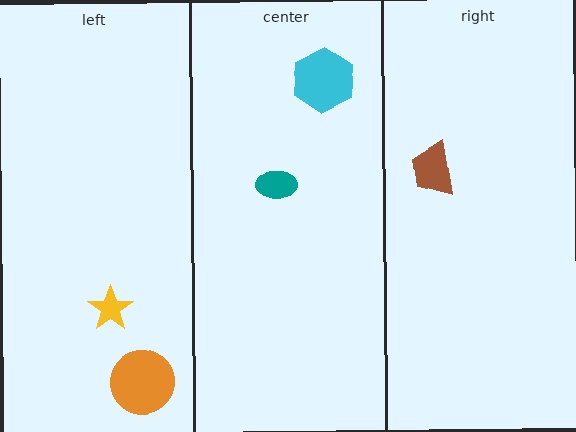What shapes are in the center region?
The cyan hexagon, the teal ellipse.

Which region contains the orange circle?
The left region.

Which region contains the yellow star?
The left region.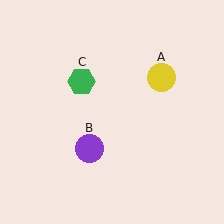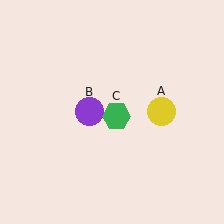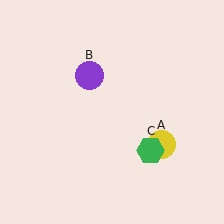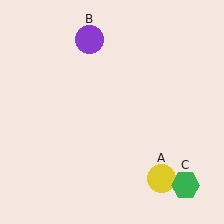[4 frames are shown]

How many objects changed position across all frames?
3 objects changed position: yellow circle (object A), purple circle (object B), green hexagon (object C).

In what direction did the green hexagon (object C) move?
The green hexagon (object C) moved down and to the right.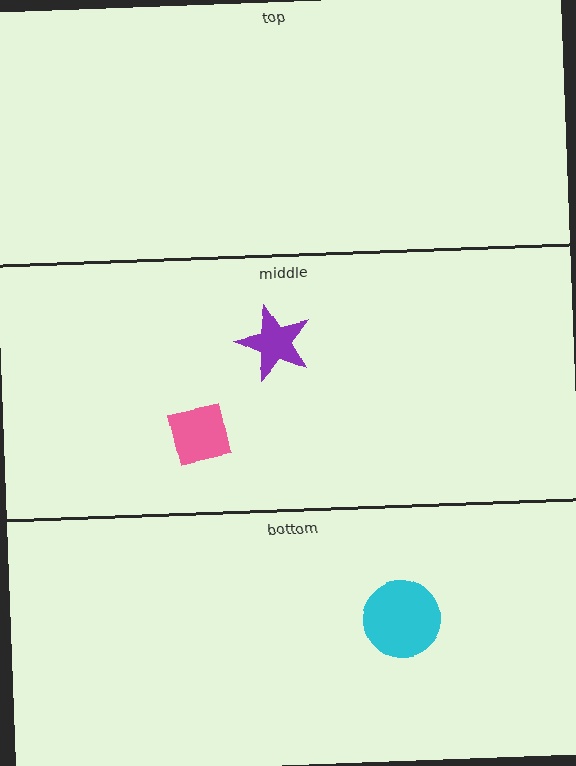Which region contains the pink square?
The middle region.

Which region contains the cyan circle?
The bottom region.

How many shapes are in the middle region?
2.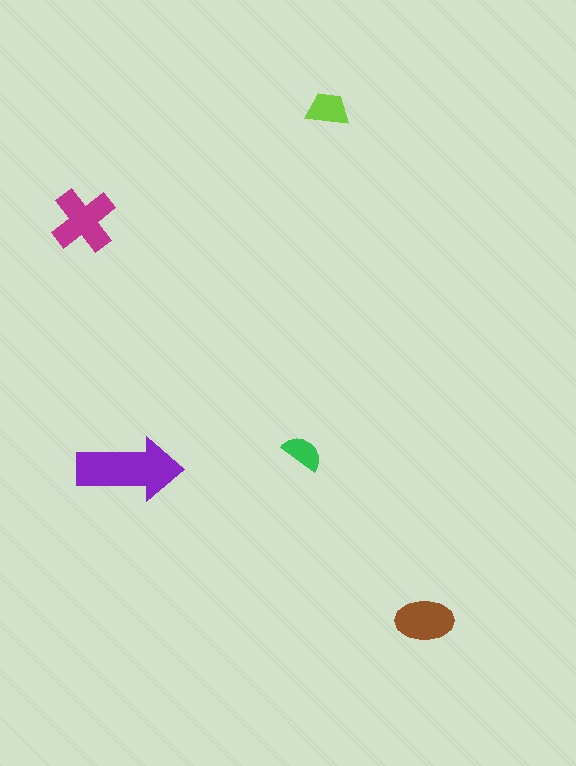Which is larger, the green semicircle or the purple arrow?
The purple arrow.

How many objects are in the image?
There are 5 objects in the image.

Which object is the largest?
The purple arrow.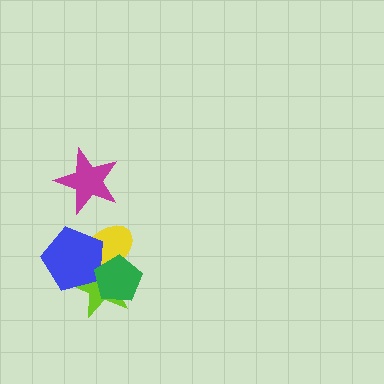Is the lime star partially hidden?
Yes, it is partially covered by another shape.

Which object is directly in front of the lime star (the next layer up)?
The blue pentagon is directly in front of the lime star.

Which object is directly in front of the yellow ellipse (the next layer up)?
The lime star is directly in front of the yellow ellipse.